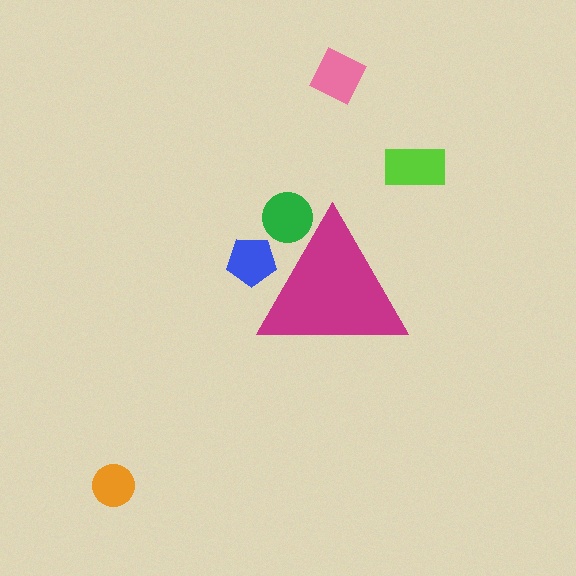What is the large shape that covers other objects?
A magenta triangle.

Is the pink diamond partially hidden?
No, the pink diamond is fully visible.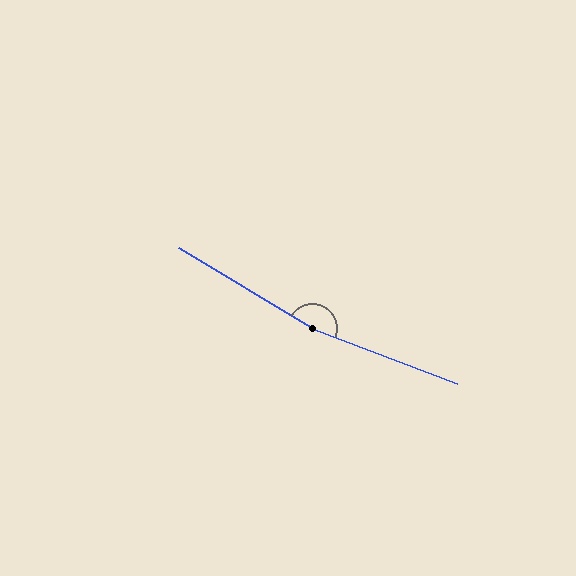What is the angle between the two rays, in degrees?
Approximately 170 degrees.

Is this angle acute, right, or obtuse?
It is obtuse.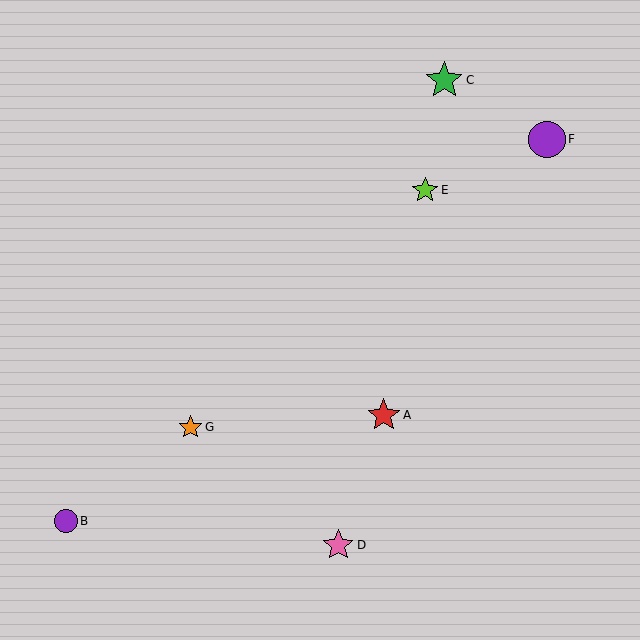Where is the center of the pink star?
The center of the pink star is at (338, 545).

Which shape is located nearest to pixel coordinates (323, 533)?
The pink star (labeled D) at (338, 545) is nearest to that location.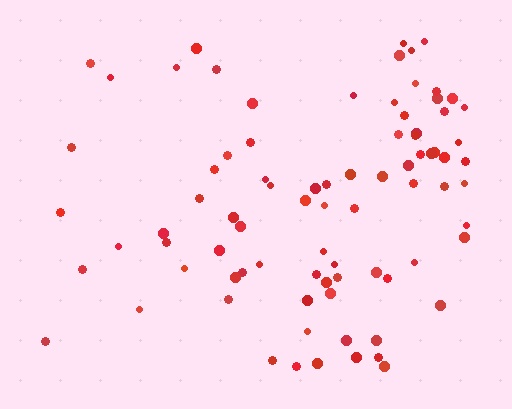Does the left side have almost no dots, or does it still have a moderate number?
Still a moderate number, just noticeably fewer than the right.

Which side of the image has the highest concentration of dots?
The right.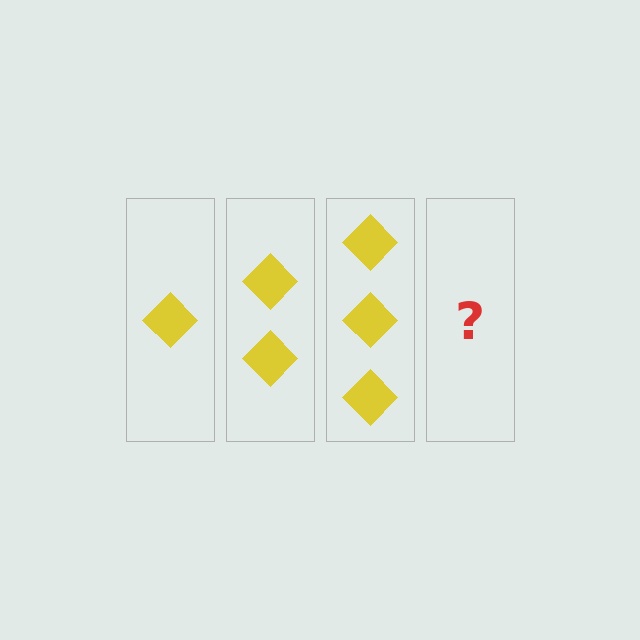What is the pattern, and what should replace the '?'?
The pattern is that each step adds one more diamond. The '?' should be 4 diamonds.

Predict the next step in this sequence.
The next step is 4 diamonds.